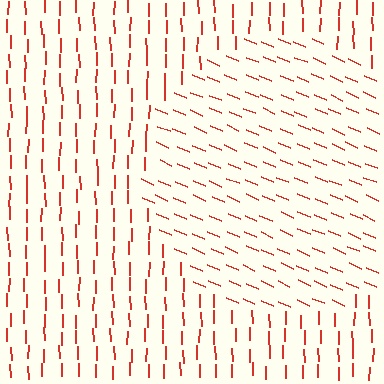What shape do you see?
I see a circle.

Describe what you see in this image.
The image is filled with small red line segments. A circle region in the image has lines oriented differently from the surrounding lines, creating a visible texture boundary.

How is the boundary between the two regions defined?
The boundary is defined purely by a change in line orientation (approximately 66 degrees difference). All lines are the same color and thickness.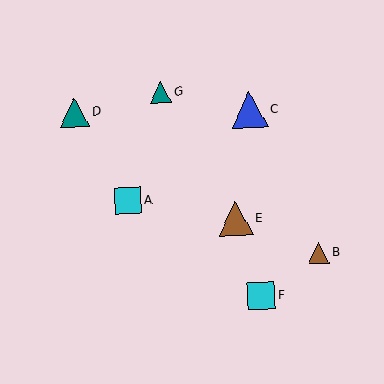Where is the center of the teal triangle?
The center of the teal triangle is at (161, 93).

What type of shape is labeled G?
Shape G is a teal triangle.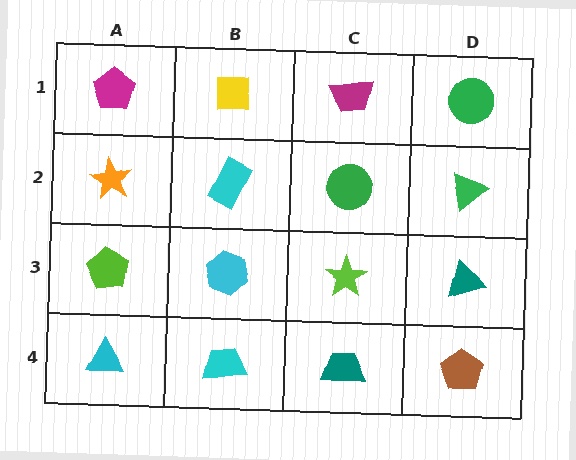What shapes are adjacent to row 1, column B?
A cyan rectangle (row 2, column B), a magenta pentagon (row 1, column A), a magenta trapezoid (row 1, column C).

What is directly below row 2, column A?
A lime pentagon.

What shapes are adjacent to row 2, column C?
A magenta trapezoid (row 1, column C), a lime star (row 3, column C), a cyan rectangle (row 2, column B), a green triangle (row 2, column D).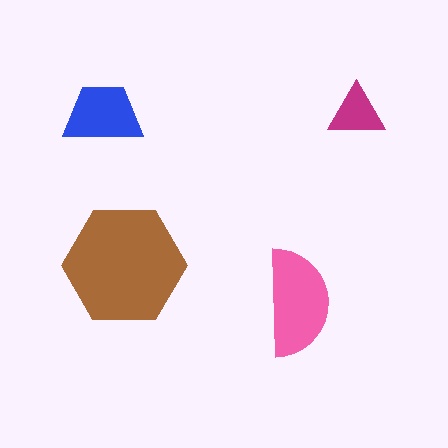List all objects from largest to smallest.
The brown hexagon, the pink semicircle, the blue trapezoid, the magenta triangle.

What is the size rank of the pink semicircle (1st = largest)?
2nd.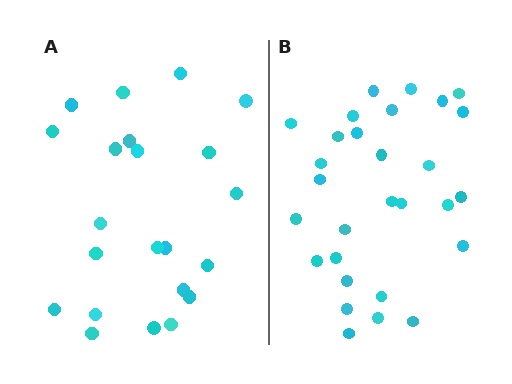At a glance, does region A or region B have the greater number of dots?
Region B (the right region) has more dots.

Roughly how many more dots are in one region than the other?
Region B has roughly 8 or so more dots than region A.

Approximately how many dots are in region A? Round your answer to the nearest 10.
About 20 dots. (The exact count is 22, which rounds to 20.)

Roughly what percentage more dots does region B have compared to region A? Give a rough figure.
About 30% more.